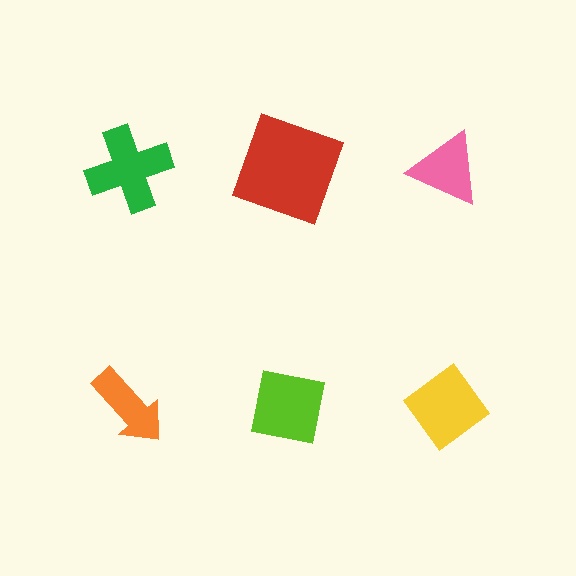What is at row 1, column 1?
A green cross.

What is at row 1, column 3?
A pink triangle.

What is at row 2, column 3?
A yellow diamond.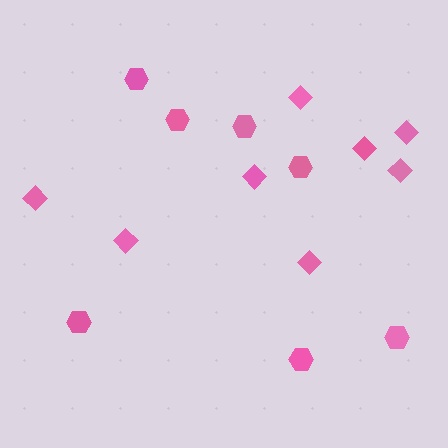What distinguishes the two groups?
There are 2 groups: one group of diamonds (8) and one group of hexagons (7).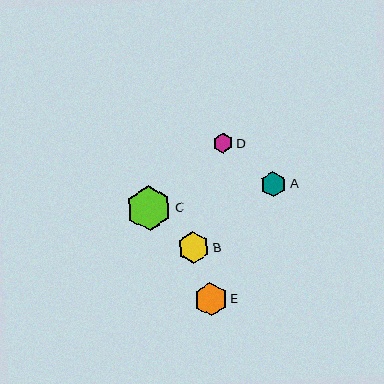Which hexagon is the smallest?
Hexagon D is the smallest with a size of approximately 20 pixels.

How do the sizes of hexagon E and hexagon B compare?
Hexagon E and hexagon B are approximately the same size.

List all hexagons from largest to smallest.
From largest to smallest: C, E, B, A, D.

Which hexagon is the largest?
Hexagon C is the largest with a size of approximately 45 pixels.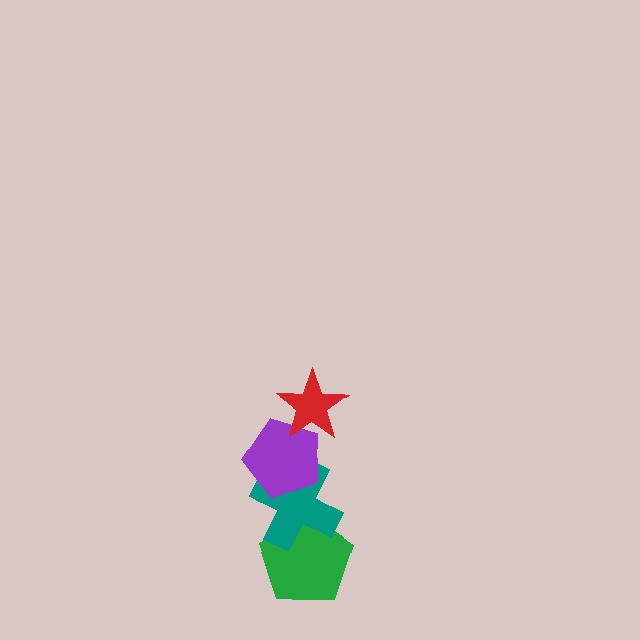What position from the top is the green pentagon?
The green pentagon is 4th from the top.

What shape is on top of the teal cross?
The purple pentagon is on top of the teal cross.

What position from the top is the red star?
The red star is 1st from the top.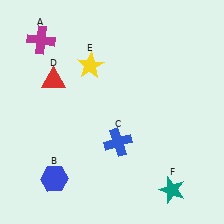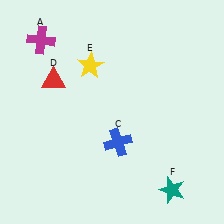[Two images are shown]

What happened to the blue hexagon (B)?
The blue hexagon (B) was removed in Image 2. It was in the bottom-left area of Image 1.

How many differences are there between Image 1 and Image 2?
There is 1 difference between the two images.